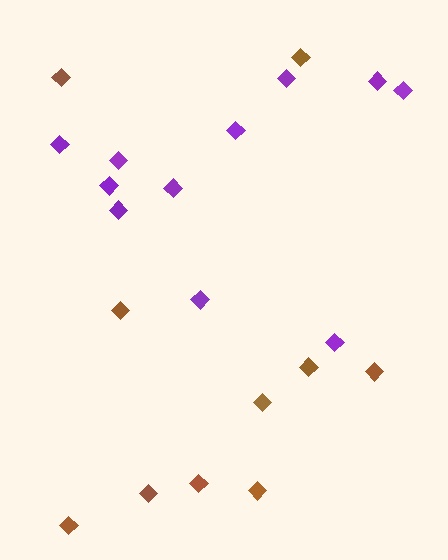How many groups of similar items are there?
There are 2 groups: one group of brown diamonds (10) and one group of purple diamonds (11).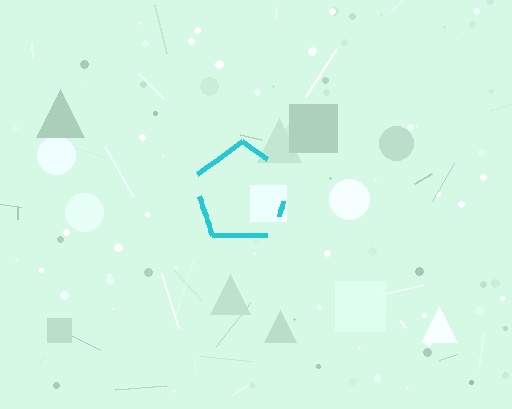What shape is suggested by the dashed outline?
The dashed outline suggests a pentagon.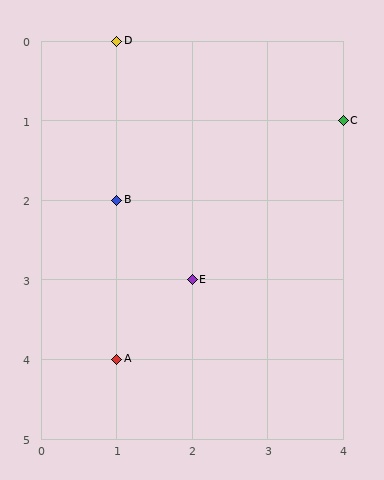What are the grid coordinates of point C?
Point C is at grid coordinates (4, 1).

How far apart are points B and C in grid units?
Points B and C are 3 columns and 1 row apart (about 3.2 grid units diagonally).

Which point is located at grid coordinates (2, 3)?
Point E is at (2, 3).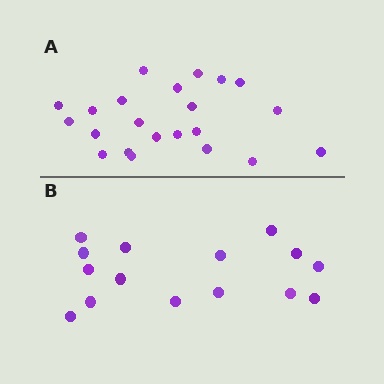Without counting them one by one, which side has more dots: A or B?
Region A (the top region) has more dots.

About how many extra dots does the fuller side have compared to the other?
Region A has roughly 8 or so more dots than region B.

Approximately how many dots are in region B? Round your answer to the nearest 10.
About 20 dots. (The exact count is 15, which rounds to 20.)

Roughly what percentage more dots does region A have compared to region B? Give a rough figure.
About 45% more.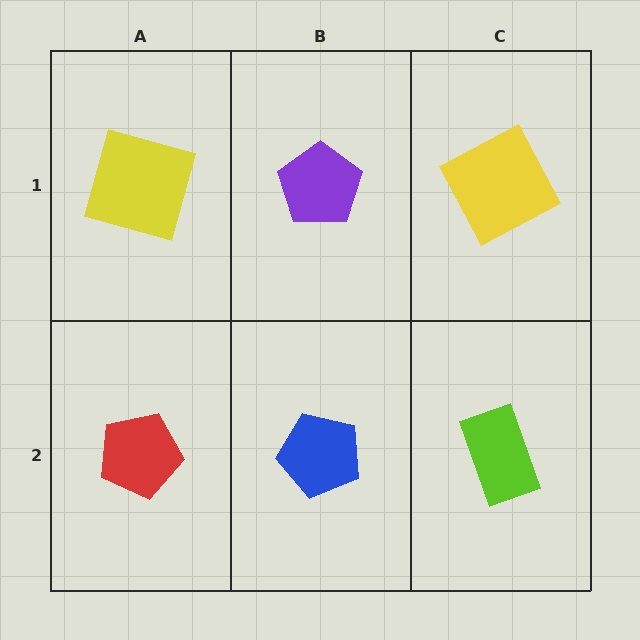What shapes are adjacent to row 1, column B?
A blue pentagon (row 2, column B), a yellow square (row 1, column A), a yellow square (row 1, column C).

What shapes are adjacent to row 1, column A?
A red pentagon (row 2, column A), a purple pentagon (row 1, column B).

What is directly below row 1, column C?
A lime rectangle.